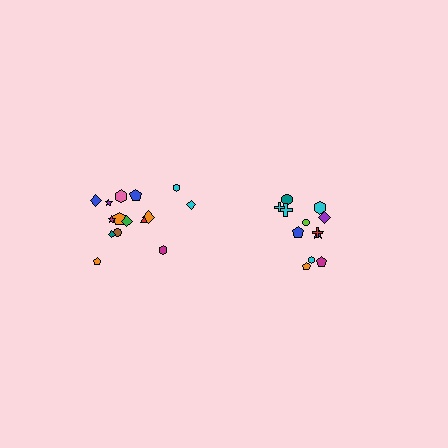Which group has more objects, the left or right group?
The left group.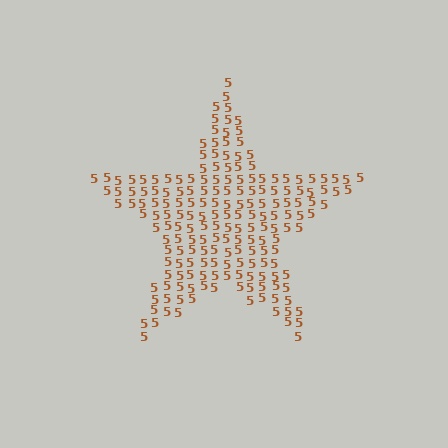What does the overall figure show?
The overall figure shows a star.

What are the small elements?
The small elements are digit 5's.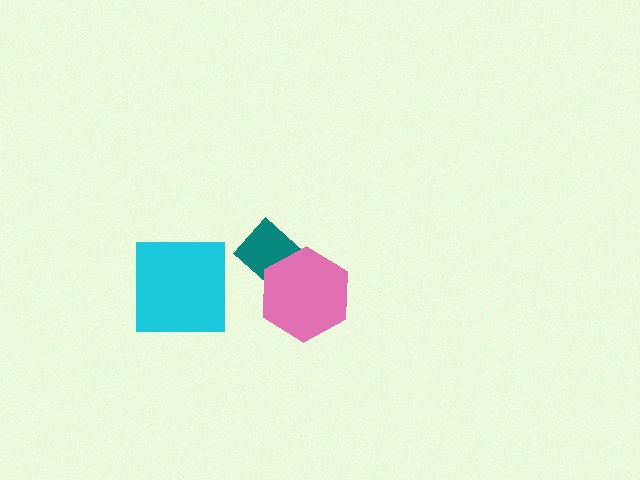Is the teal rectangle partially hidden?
Yes, it is partially covered by another shape.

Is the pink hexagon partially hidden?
No, no other shape covers it.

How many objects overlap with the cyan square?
0 objects overlap with the cyan square.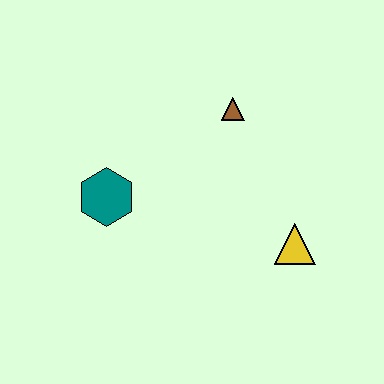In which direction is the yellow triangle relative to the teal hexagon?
The yellow triangle is to the right of the teal hexagon.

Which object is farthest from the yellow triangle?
The teal hexagon is farthest from the yellow triangle.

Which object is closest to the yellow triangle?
The brown triangle is closest to the yellow triangle.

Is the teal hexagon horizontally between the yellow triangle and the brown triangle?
No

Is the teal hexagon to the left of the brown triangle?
Yes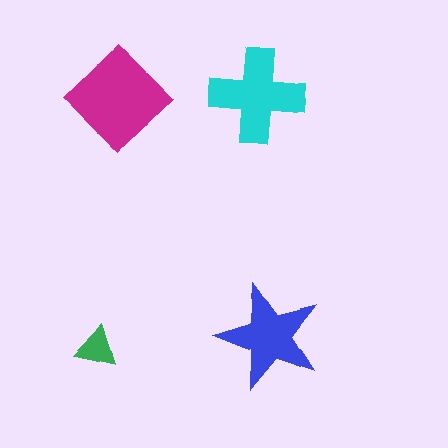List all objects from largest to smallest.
The magenta diamond, the cyan cross, the blue star, the green triangle.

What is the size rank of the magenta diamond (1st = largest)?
1st.